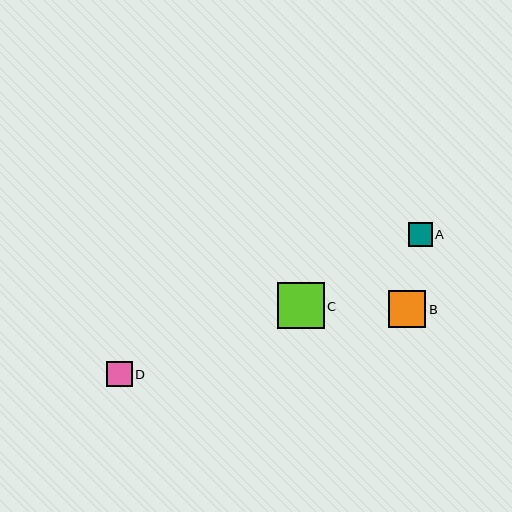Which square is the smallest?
Square A is the smallest with a size of approximately 24 pixels.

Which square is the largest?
Square C is the largest with a size of approximately 47 pixels.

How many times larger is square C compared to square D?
Square C is approximately 1.8 times the size of square D.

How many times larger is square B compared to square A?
Square B is approximately 1.6 times the size of square A.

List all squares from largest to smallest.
From largest to smallest: C, B, D, A.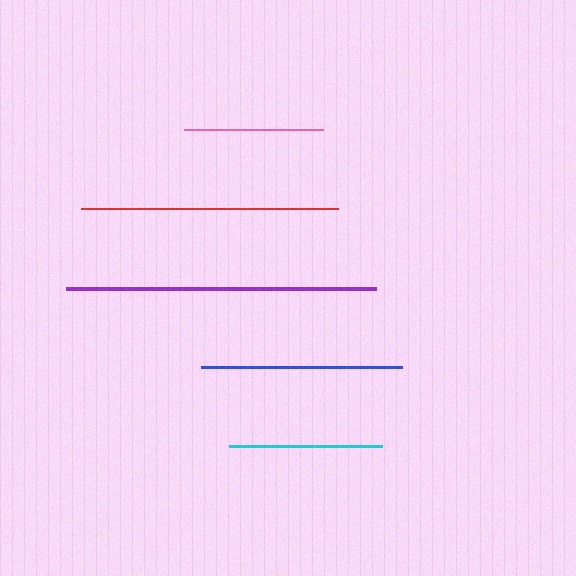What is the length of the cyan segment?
The cyan segment is approximately 154 pixels long.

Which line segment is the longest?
The purple line is the longest at approximately 310 pixels.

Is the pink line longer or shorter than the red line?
The red line is longer than the pink line.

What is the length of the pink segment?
The pink segment is approximately 139 pixels long.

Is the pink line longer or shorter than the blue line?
The blue line is longer than the pink line.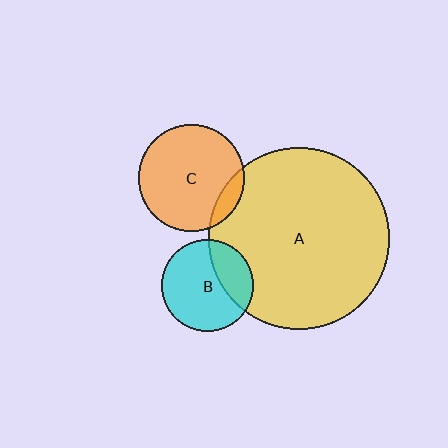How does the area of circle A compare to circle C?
Approximately 2.9 times.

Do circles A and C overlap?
Yes.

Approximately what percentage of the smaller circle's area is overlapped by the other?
Approximately 10%.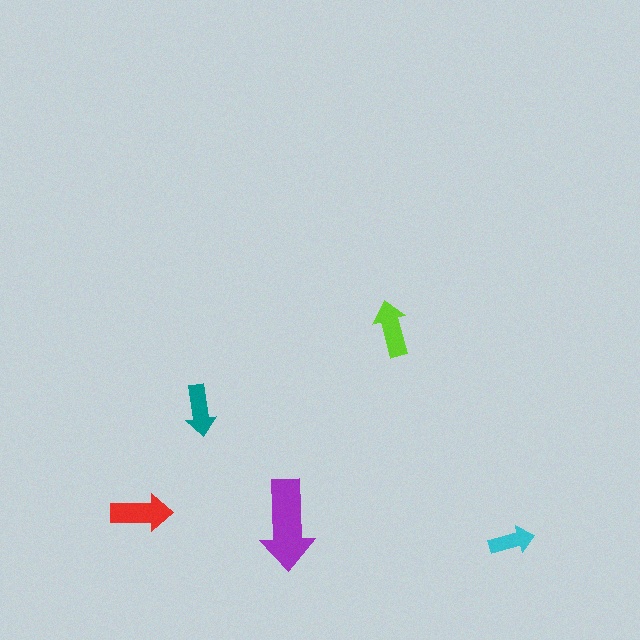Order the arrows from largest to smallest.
the purple one, the red one, the lime one, the teal one, the cyan one.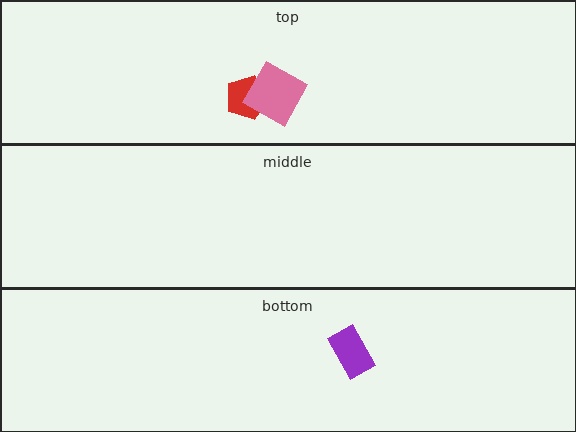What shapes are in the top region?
The red pentagon, the pink square.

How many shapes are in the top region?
2.